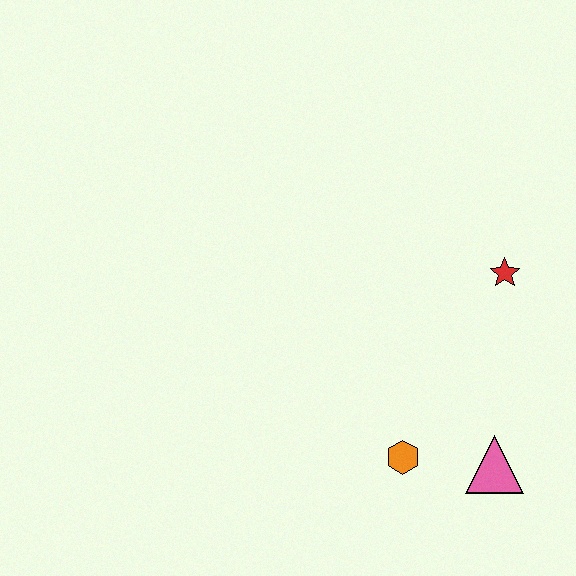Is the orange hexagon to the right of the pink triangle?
No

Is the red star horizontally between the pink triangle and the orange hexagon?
No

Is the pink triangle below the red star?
Yes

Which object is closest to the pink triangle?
The orange hexagon is closest to the pink triangle.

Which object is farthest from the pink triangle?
The red star is farthest from the pink triangle.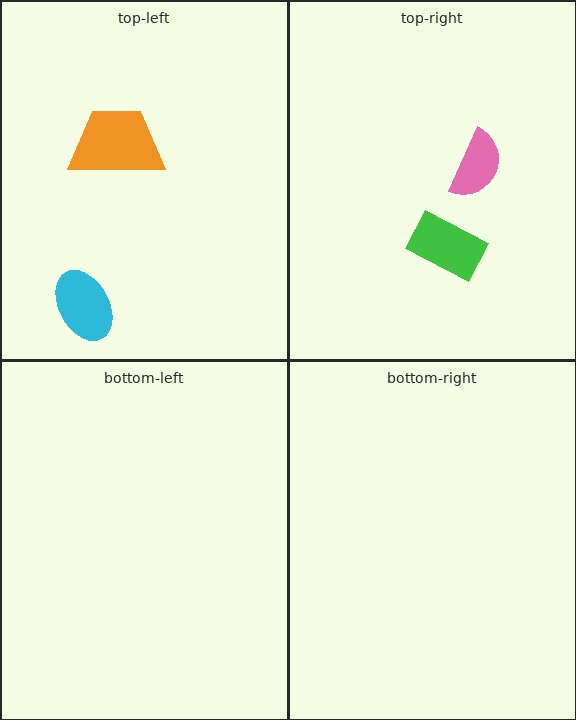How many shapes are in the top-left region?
2.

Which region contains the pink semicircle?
The top-right region.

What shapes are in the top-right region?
The green rectangle, the pink semicircle.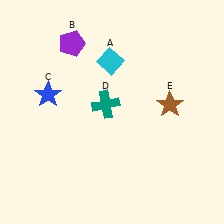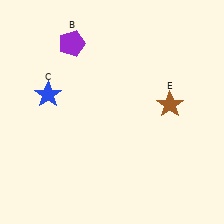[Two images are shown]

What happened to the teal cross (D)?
The teal cross (D) was removed in Image 2. It was in the top-left area of Image 1.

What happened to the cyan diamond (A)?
The cyan diamond (A) was removed in Image 2. It was in the top-left area of Image 1.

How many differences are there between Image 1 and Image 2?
There are 2 differences between the two images.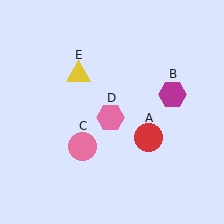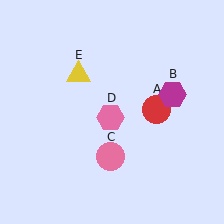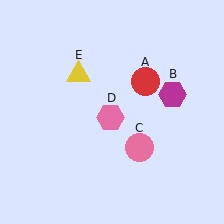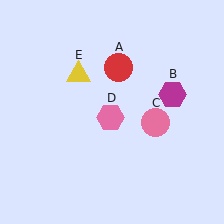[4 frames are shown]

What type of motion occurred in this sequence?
The red circle (object A), pink circle (object C) rotated counterclockwise around the center of the scene.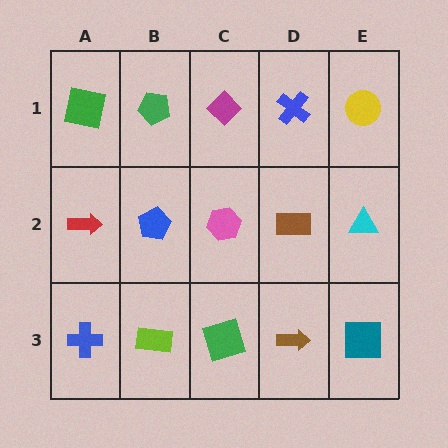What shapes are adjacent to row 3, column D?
A brown rectangle (row 2, column D), a green square (row 3, column C), a teal square (row 3, column E).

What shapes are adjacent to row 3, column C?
A pink hexagon (row 2, column C), a lime rectangle (row 3, column B), a brown arrow (row 3, column D).